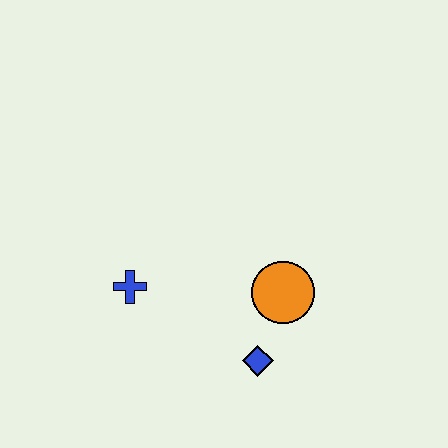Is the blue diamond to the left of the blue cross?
No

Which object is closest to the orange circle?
The blue diamond is closest to the orange circle.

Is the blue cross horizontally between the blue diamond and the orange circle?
No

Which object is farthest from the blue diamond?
The blue cross is farthest from the blue diamond.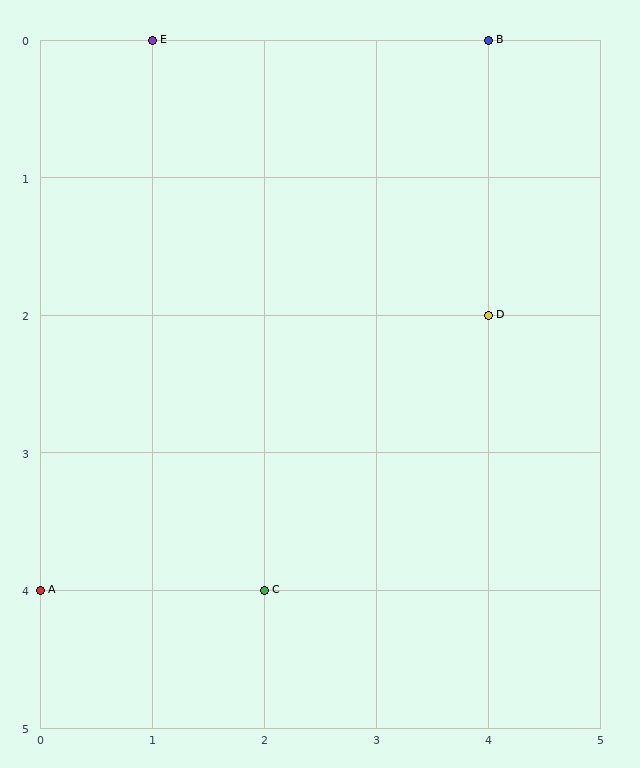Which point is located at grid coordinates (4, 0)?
Point B is at (4, 0).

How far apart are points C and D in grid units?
Points C and D are 2 columns and 2 rows apart (about 2.8 grid units diagonally).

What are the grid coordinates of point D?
Point D is at grid coordinates (4, 2).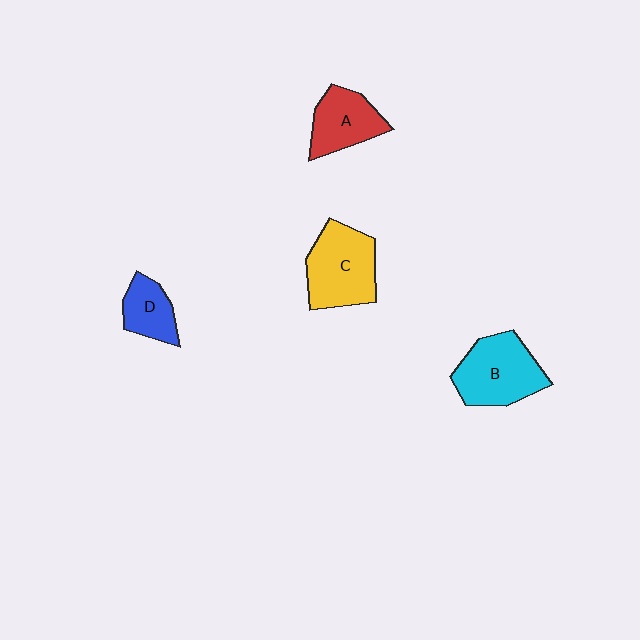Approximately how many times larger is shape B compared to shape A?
Approximately 1.4 times.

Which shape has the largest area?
Shape B (cyan).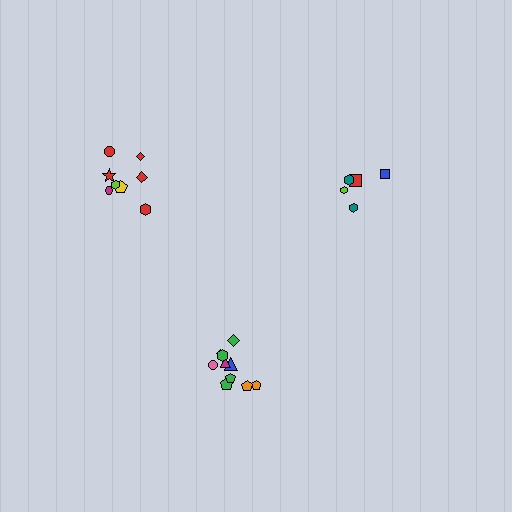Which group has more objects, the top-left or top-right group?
The top-left group.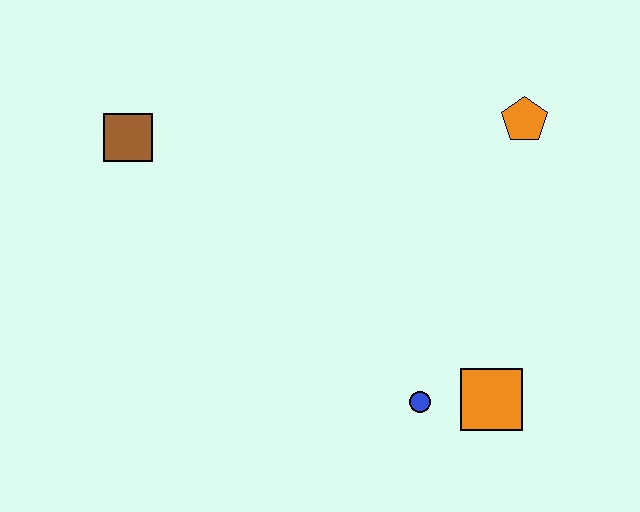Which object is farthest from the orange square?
The brown square is farthest from the orange square.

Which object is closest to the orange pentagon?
The orange square is closest to the orange pentagon.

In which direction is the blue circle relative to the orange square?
The blue circle is to the left of the orange square.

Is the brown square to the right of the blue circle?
No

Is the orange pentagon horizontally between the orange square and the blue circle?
No